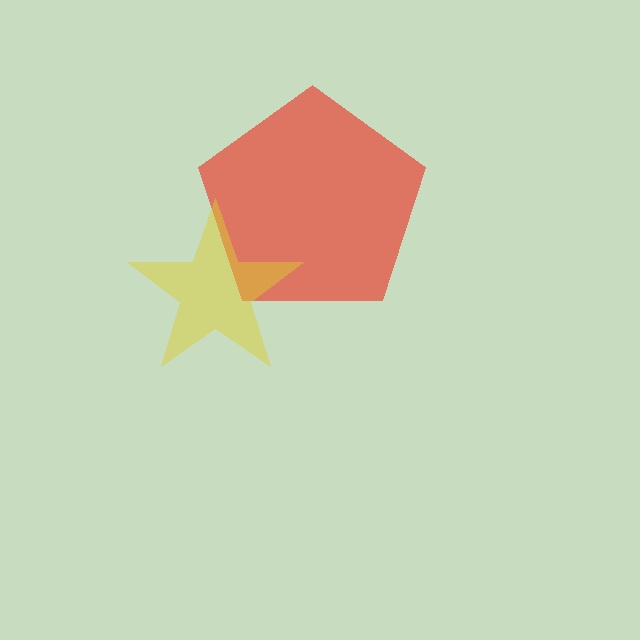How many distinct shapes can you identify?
There are 2 distinct shapes: a red pentagon, a yellow star.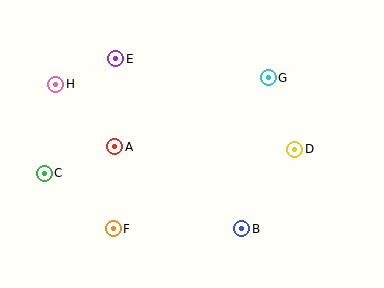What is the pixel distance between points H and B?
The distance between H and B is 236 pixels.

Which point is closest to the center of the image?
Point A at (115, 147) is closest to the center.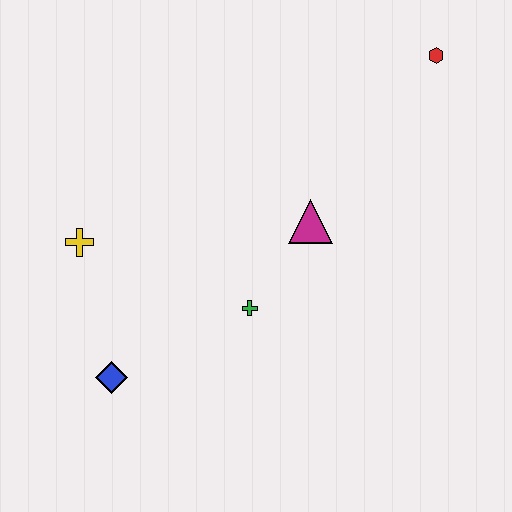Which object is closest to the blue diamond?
The yellow cross is closest to the blue diamond.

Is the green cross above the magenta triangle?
No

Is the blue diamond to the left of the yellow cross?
No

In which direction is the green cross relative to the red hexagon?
The green cross is below the red hexagon.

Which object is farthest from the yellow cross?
The red hexagon is farthest from the yellow cross.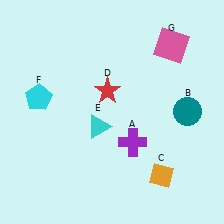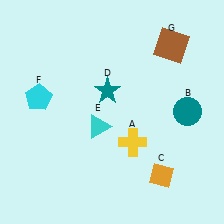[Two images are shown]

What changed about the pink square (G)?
In Image 1, G is pink. In Image 2, it changed to brown.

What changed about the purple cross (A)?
In Image 1, A is purple. In Image 2, it changed to yellow.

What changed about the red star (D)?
In Image 1, D is red. In Image 2, it changed to teal.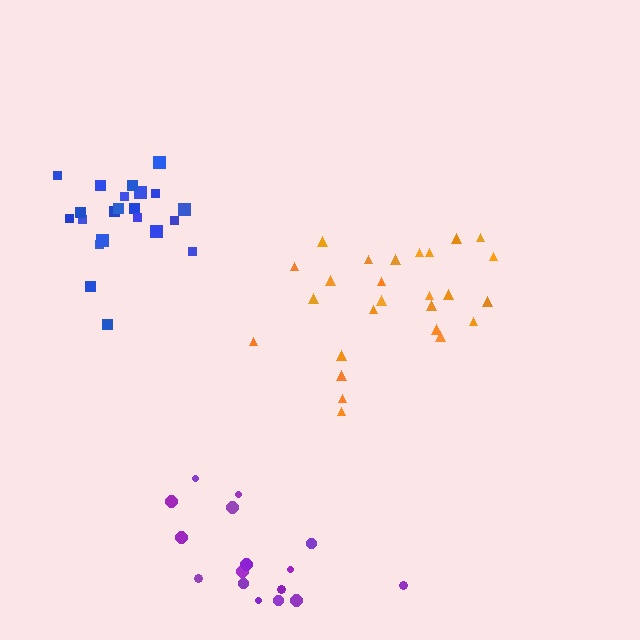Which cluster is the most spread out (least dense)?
Purple.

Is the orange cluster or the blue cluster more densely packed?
Blue.